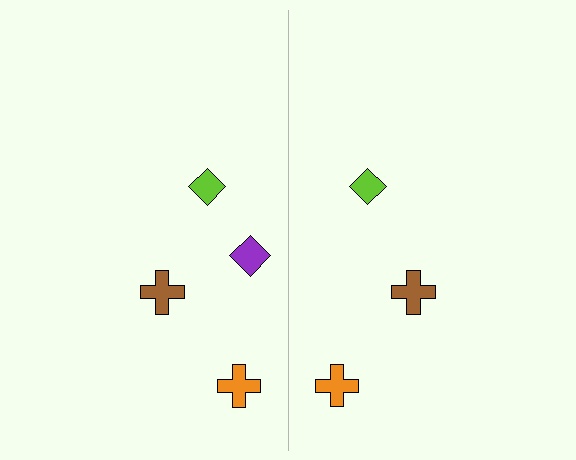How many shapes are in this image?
There are 7 shapes in this image.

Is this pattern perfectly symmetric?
No, the pattern is not perfectly symmetric. A purple diamond is missing from the right side.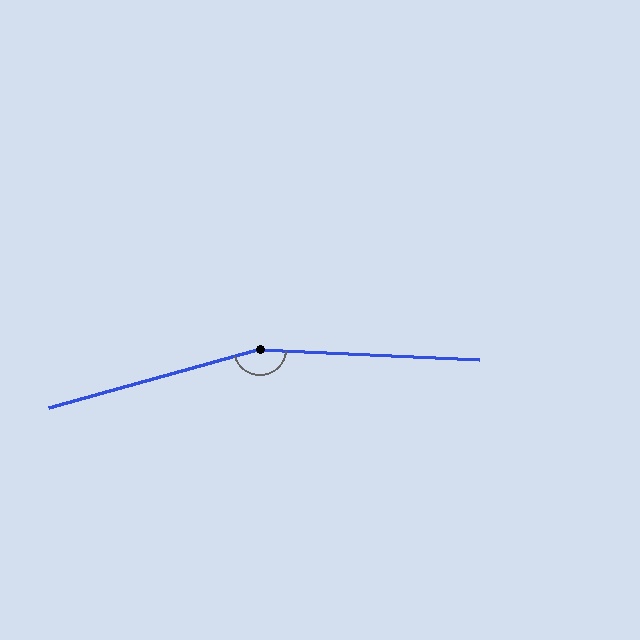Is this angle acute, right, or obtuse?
It is obtuse.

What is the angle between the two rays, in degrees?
Approximately 162 degrees.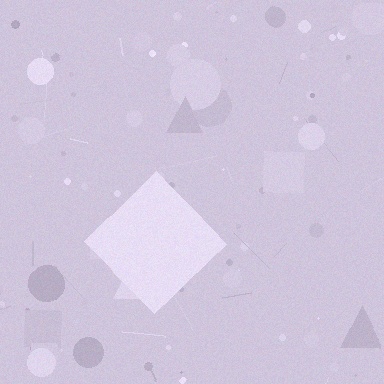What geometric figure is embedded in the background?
A diamond is embedded in the background.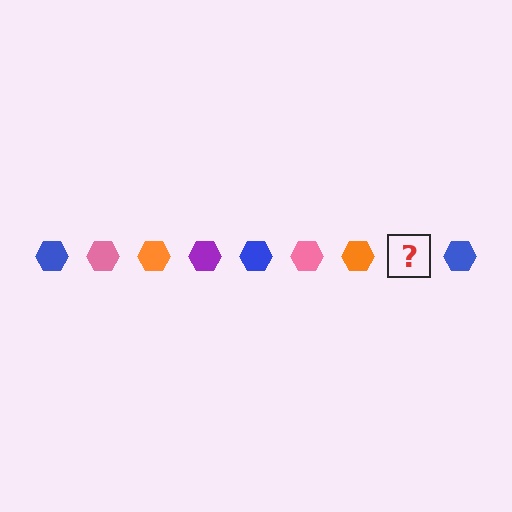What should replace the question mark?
The question mark should be replaced with a purple hexagon.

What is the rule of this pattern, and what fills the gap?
The rule is that the pattern cycles through blue, pink, orange, purple hexagons. The gap should be filled with a purple hexagon.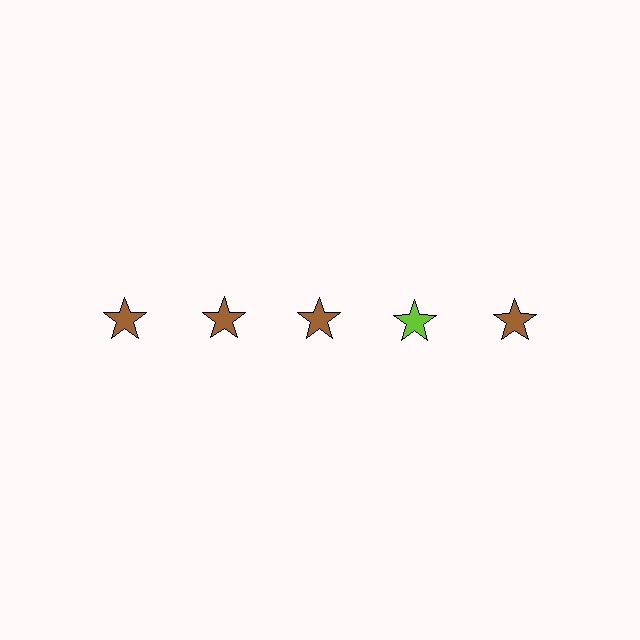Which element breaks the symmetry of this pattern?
The lime star in the top row, second from right column breaks the symmetry. All other shapes are brown stars.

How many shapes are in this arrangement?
There are 5 shapes arranged in a grid pattern.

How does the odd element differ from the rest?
It has a different color: lime instead of brown.